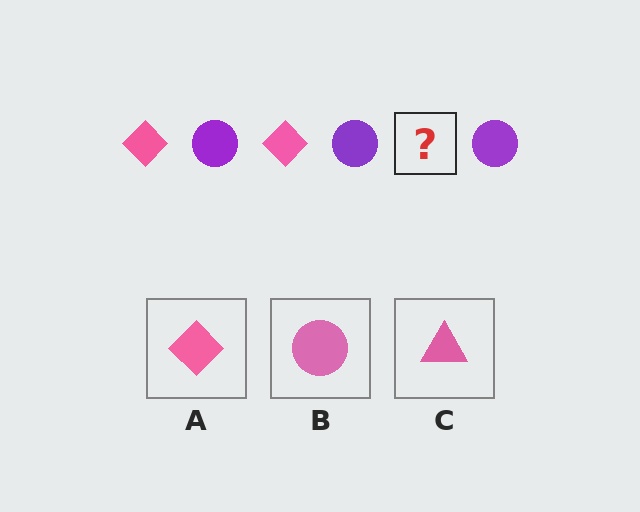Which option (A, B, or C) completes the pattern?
A.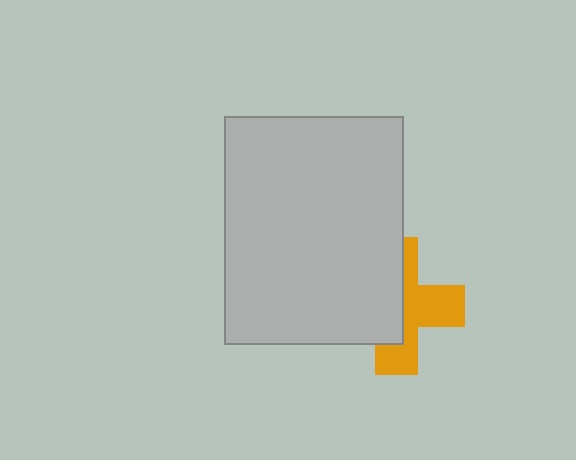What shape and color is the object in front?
The object in front is a light gray rectangle.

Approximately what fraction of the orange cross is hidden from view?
Roughly 51% of the orange cross is hidden behind the light gray rectangle.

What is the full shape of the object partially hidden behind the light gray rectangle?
The partially hidden object is an orange cross.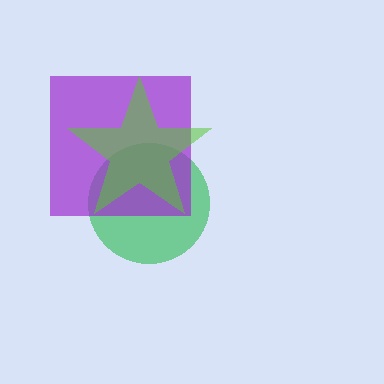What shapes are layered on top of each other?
The layered shapes are: a green circle, a purple square, a lime star.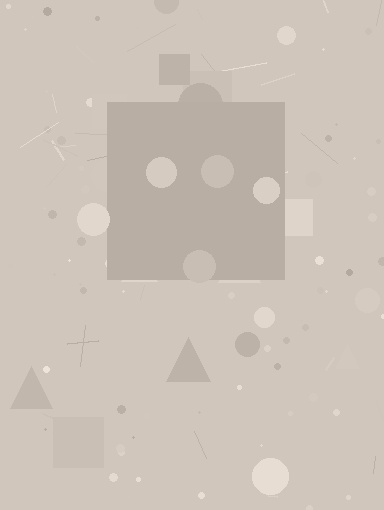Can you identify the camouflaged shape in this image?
The camouflaged shape is a square.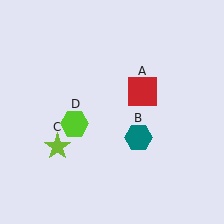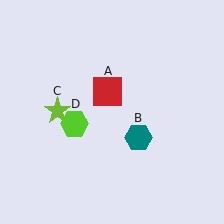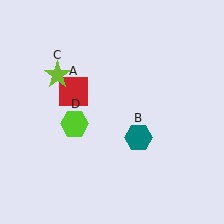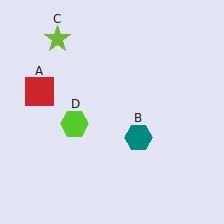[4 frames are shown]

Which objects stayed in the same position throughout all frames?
Teal hexagon (object B) and lime hexagon (object D) remained stationary.